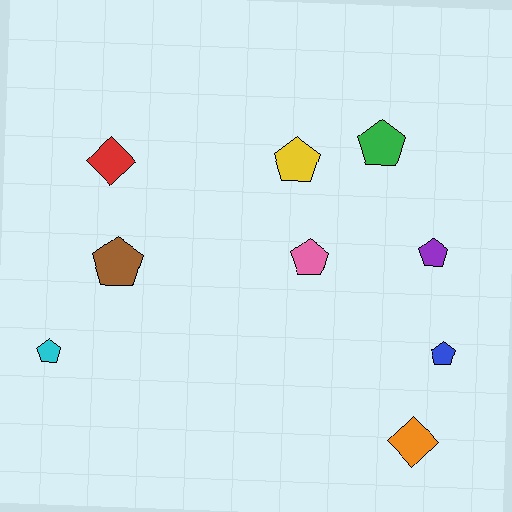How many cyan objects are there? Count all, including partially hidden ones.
There is 1 cyan object.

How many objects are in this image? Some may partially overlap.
There are 9 objects.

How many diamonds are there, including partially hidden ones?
There are 2 diamonds.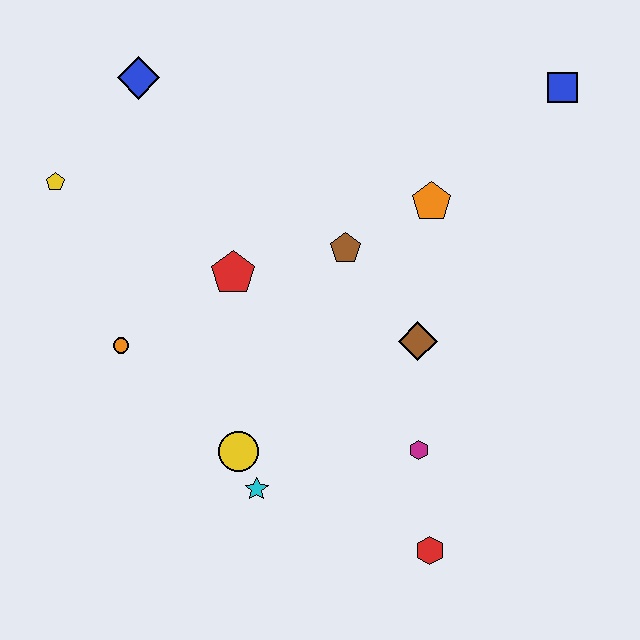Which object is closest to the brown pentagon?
The orange pentagon is closest to the brown pentagon.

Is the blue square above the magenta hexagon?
Yes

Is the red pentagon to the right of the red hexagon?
No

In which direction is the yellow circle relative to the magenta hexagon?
The yellow circle is to the left of the magenta hexagon.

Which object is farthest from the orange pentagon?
The yellow pentagon is farthest from the orange pentagon.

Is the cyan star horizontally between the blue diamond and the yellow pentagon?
No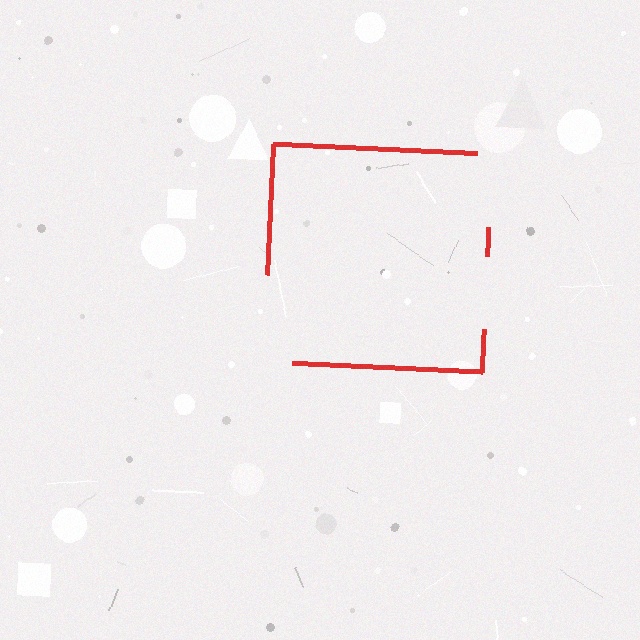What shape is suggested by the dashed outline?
The dashed outline suggests a square.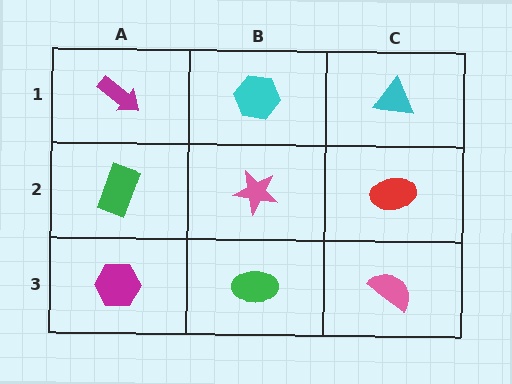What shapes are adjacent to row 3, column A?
A green rectangle (row 2, column A), a green ellipse (row 3, column B).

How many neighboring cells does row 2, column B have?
4.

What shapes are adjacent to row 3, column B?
A pink star (row 2, column B), a magenta hexagon (row 3, column A), a pink semicircle (row 3, column C).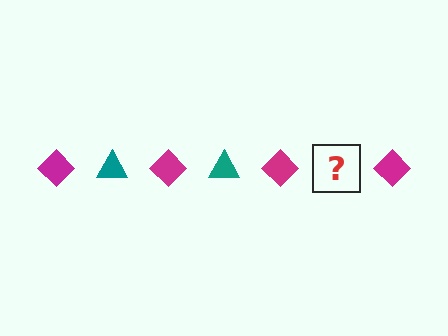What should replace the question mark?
The question mark should be replaced with a teal triangle.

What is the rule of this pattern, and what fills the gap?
The rule is that the pattern alternates between magenta diamond and teal triangle. The gap should be filled with a teal triangle.